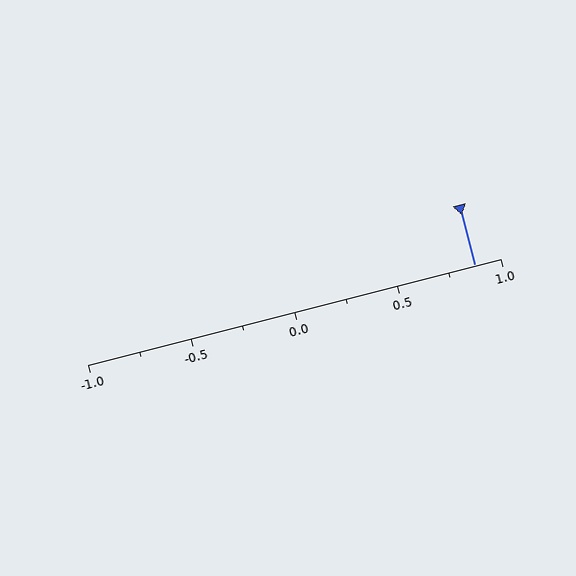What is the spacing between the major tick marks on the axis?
The major ticks are spaced 0.5 apart.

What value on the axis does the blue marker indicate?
The marker indicates approximately 0.88.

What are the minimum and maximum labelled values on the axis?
The axis runs from -1.0 to 1.0.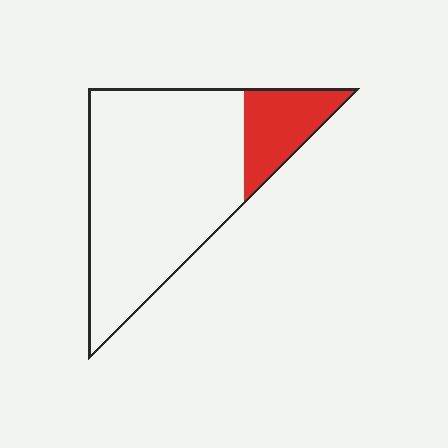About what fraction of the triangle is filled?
About one sixth (1/6).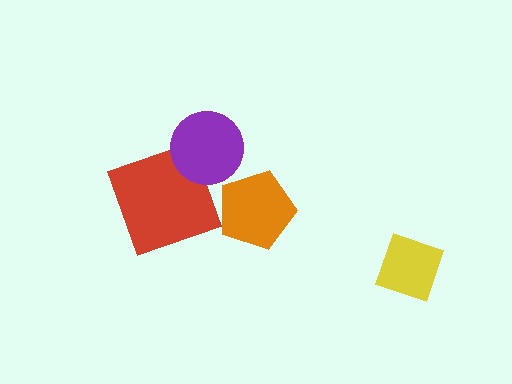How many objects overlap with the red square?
1 object overlaps with the red square.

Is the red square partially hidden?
Yes, it is partially covered by another shape.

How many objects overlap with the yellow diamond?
0 objects overlap with the yellow diamond.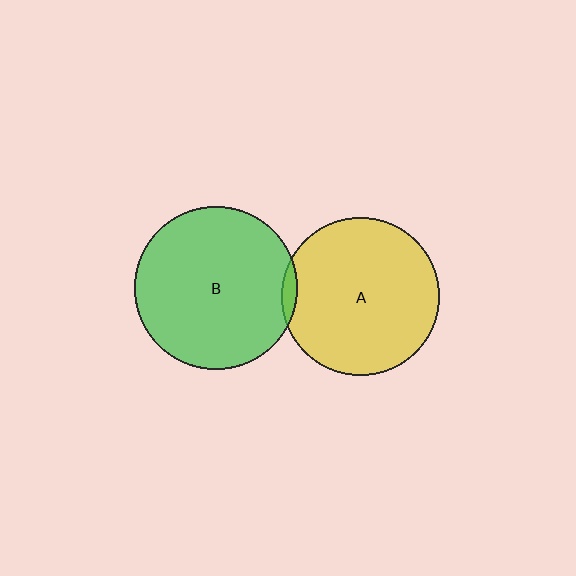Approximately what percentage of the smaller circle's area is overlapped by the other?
Approximately 5%.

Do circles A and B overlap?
Yes.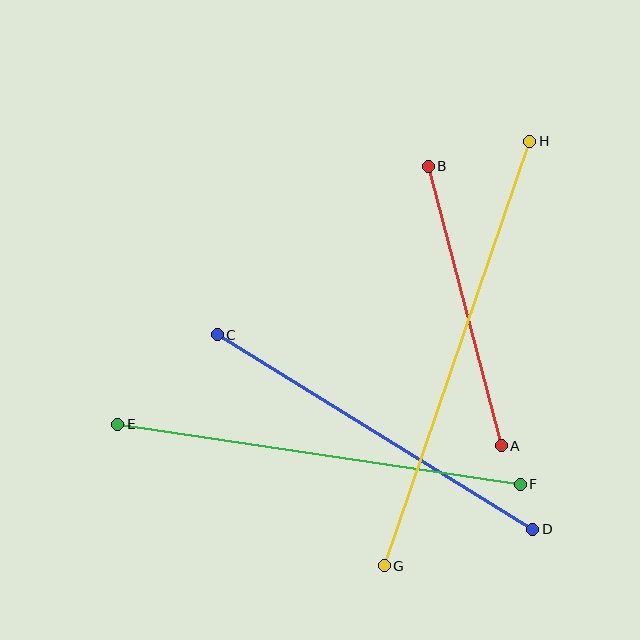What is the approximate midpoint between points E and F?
The midpoint is at approximately (319, 454) pixels.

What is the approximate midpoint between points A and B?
The midpoint is at approximately (465, 306) pixels.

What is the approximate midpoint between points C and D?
The midpoint is at approximately (375, 432) pixels.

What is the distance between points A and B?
The distance is approximately 289 pixels.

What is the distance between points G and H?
The distance is approximately 449 pixels.